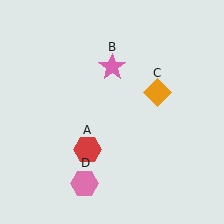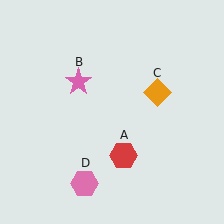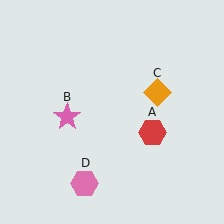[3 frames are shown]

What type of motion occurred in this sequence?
The red hexagon (object A), pink star (object B) rotated counterclockwise around the center of the scene.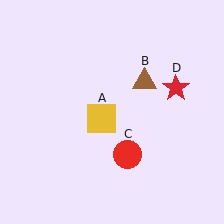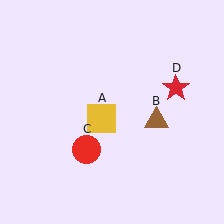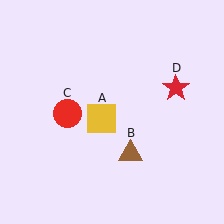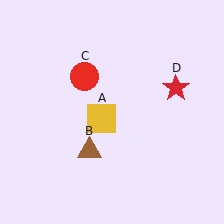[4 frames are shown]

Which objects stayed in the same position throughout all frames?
Yellow square (object A) and red star (object D) remained stationary.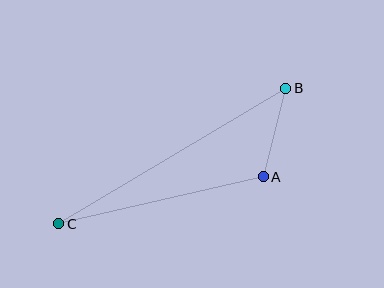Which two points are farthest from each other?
Points B and C are farthest from each other.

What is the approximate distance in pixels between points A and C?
The distance between A and C is approximately 210 pixels.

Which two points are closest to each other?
Points A and B are closest to each other.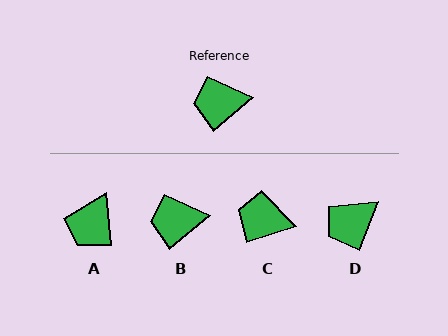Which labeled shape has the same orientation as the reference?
B.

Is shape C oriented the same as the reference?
No, it is off by about 22 degrees.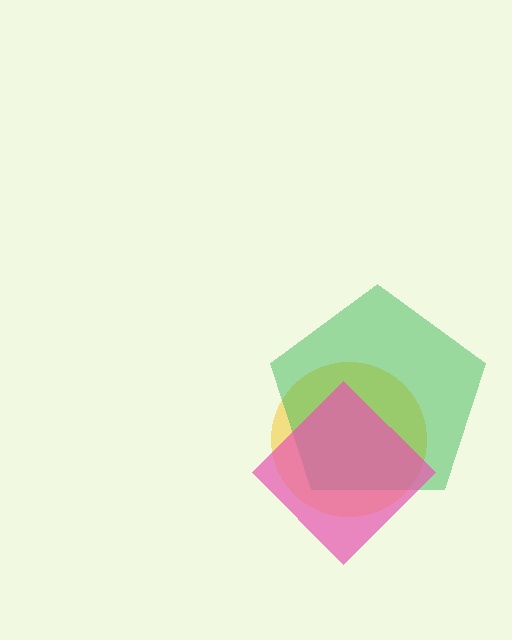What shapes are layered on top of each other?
The layered shapes are: a yellow circle, a green pentagon, a pink diamond.